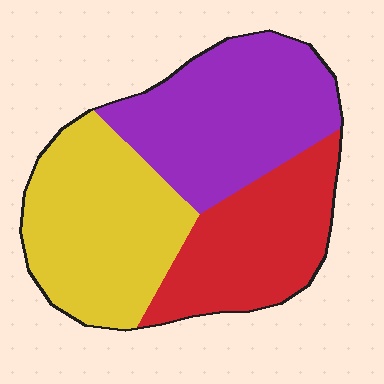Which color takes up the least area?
Red, at roughly 30%.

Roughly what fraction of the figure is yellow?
Yellow covers around 35% of the figure.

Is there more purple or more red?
Purple.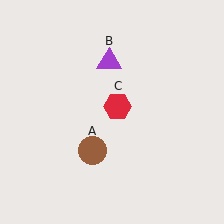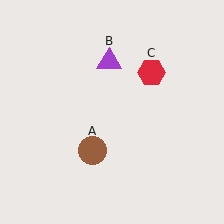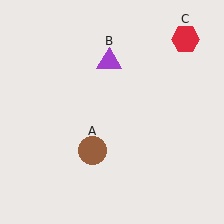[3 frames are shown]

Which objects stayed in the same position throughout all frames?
Brown circle (object A) and purple triangle (object B) remained stationary.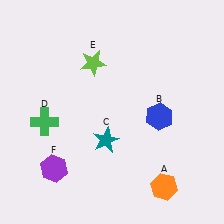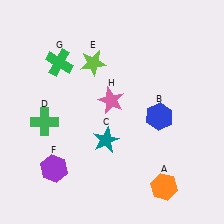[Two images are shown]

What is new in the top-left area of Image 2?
A green cross (G) was added in the top-left area of Image 2.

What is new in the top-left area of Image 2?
A pink star (H) was added in the top-left area of Image 2.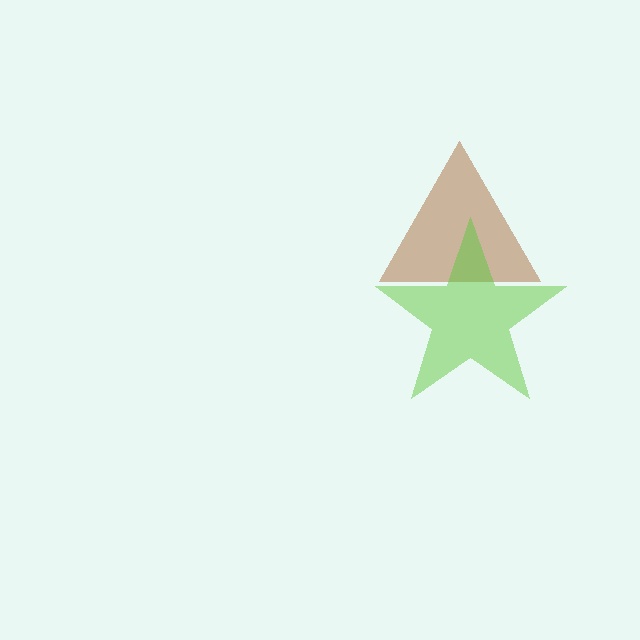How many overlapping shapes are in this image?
There are 2 overlapping shapes in the image.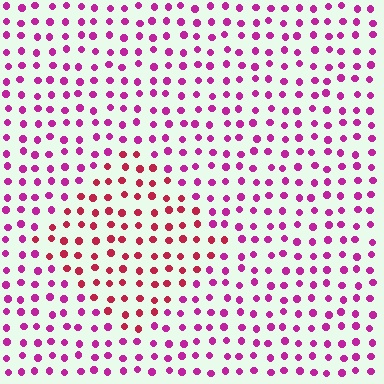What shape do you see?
I see a diamond.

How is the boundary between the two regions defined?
The boundary is defined purely by a slight shift in hue (about 33 degrees). Spacing, size, and orientation are identical on both sides.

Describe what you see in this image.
The image is filled with small magenta elements in a uniform arrangement. A diamond-shaped region is visible where the elements are tinted to a slightly different hue, forming a subtle color boundary.